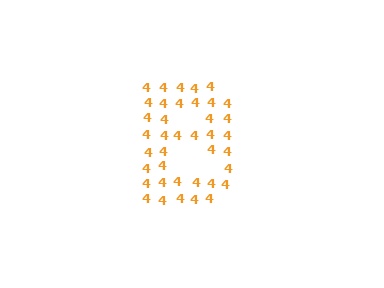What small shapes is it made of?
It is made of small digit 4's.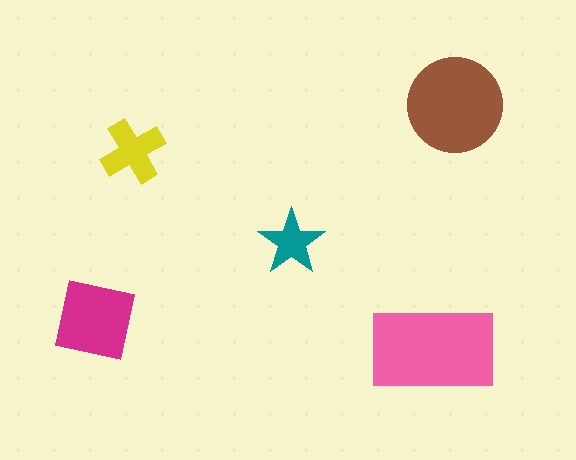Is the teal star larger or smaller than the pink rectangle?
Smaller.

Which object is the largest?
The pink rectangle.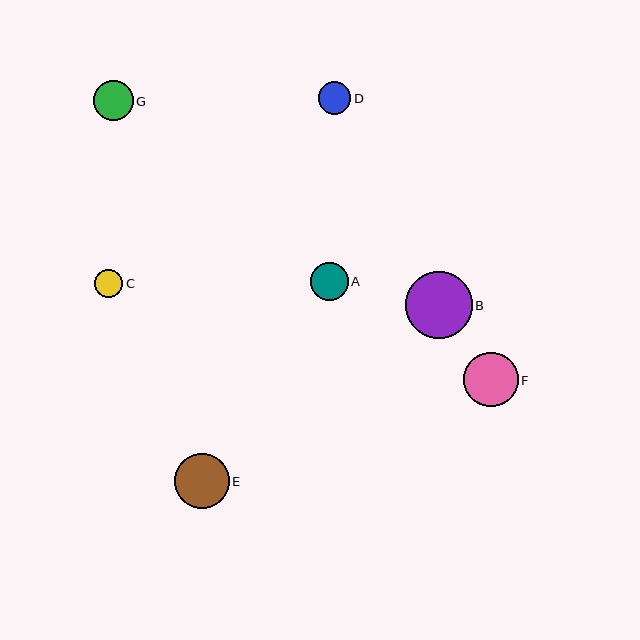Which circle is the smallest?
Circle C is the smallest with a size of approximately 28 pixels.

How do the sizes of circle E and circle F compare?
Circle E and circle F are approximately the same size.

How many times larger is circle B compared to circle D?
Circle B is approximately 2.0 times the size of circle D.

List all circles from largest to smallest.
From largest to smallest: B, E, F, G, A, D, C.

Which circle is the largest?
Circle B is the largest with a size of approximately 67 pixels.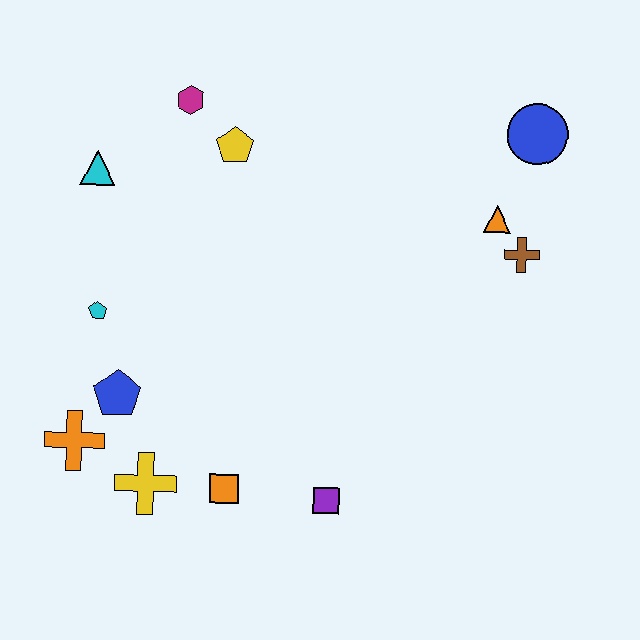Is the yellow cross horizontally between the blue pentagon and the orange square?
Yes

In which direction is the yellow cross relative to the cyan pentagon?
The yellow cross is below the cyan pentagon.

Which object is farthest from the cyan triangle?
The blue circle is farthest from the cyan triangle.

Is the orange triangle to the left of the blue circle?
Yes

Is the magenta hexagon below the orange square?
No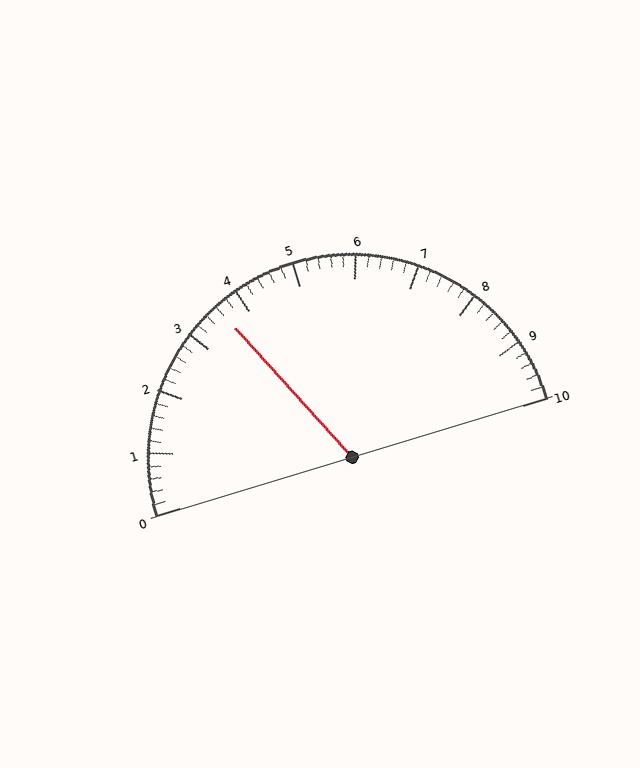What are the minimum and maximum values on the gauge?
The gauge ranges from 0 to 10.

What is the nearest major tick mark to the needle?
The nearest major tick mark is 4.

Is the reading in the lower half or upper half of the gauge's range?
The reading is in the lower half of the range (0 to 10).